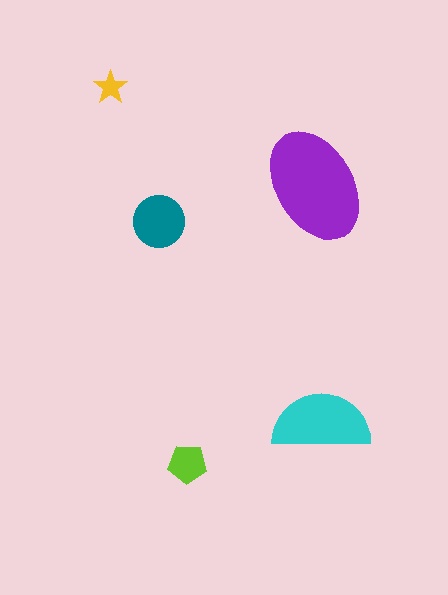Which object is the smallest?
The yellow star.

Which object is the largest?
The purple ellipse.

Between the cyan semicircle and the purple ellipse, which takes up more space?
The purple ellipse.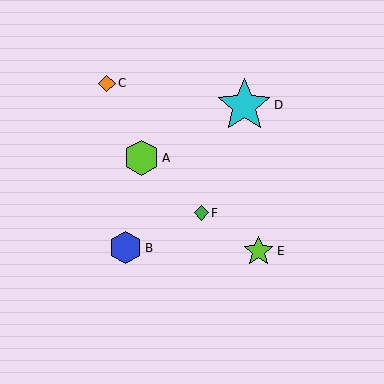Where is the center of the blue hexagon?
The center of the blue hexagon is at (125, 248).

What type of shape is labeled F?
Shape F is a green diamond.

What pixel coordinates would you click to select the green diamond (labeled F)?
Click at (201, 213) to select the green diamond F.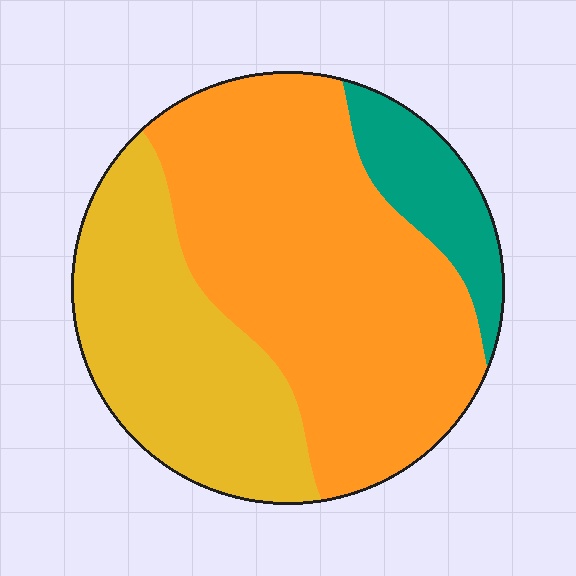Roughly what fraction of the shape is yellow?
Yellow takes up about one third (1/3) of the shape.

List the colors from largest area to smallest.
From largest to smallest: orange, yellow, teal.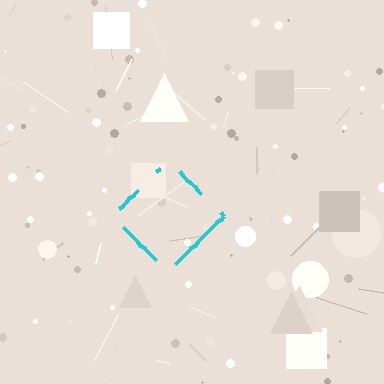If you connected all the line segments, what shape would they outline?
They would outline a diamond.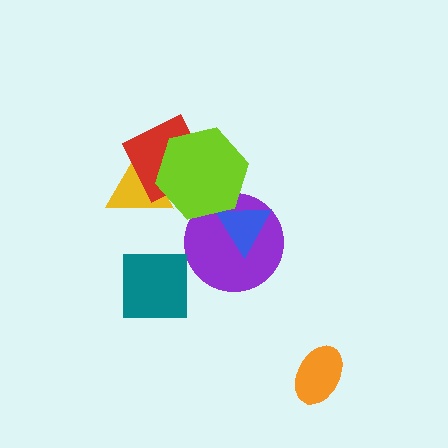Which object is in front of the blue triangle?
The lime hexagon is in front of the blue triangle.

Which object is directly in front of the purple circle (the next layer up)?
The blue triangle is directly in front of the purple circle.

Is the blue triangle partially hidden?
Yes, it is partially covered by another shape.